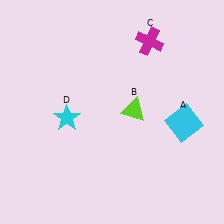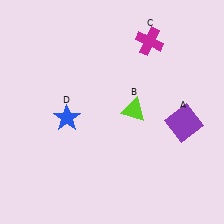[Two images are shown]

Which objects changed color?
A changed from cyan to purple. D changed from cyan to blue.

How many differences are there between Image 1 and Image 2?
There are 2 differences between the two images.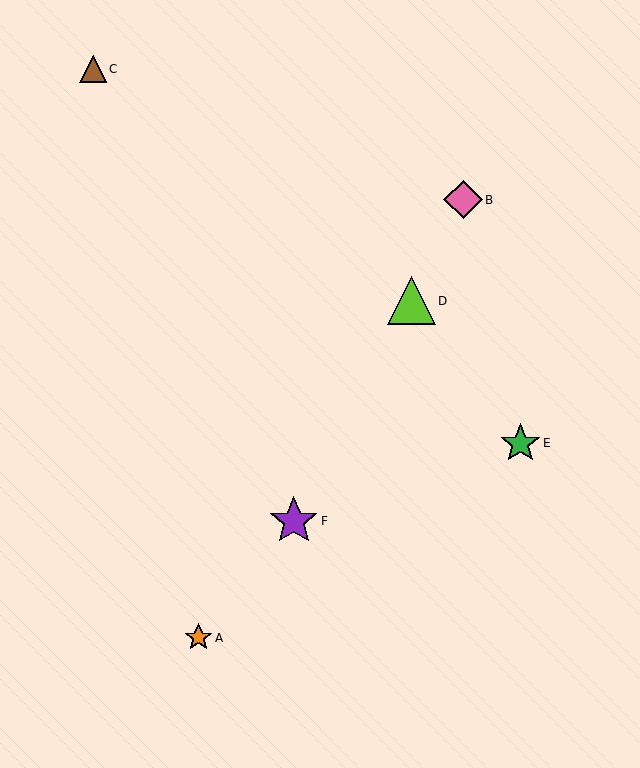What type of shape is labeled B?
Shape B is a pink diamond.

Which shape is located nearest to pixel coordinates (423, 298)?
The lime triangle (labeled D) at (412, 301) is nearest to that location.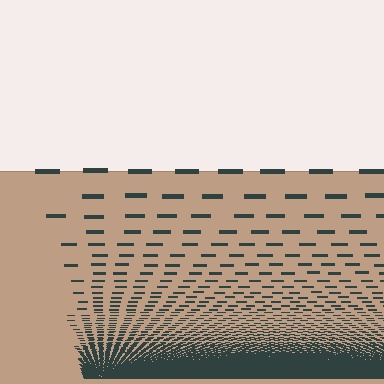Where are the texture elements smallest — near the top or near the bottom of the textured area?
Near the bottom.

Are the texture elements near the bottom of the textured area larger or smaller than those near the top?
Smaller. The gradient is inverted — elements near the bottom are smaller and denser.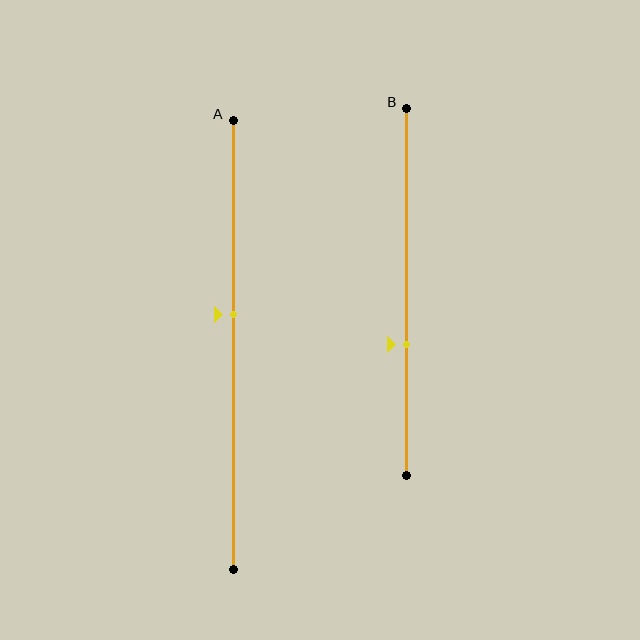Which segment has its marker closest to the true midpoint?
Segment A has its marker closest to the true midpoint.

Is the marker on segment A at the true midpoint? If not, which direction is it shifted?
No, the marker on segment A is shifted upward by about 7% of the segment length.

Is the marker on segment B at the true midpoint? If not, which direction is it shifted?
No, the marker on segment B is shifted downward by about 14% of the segment length.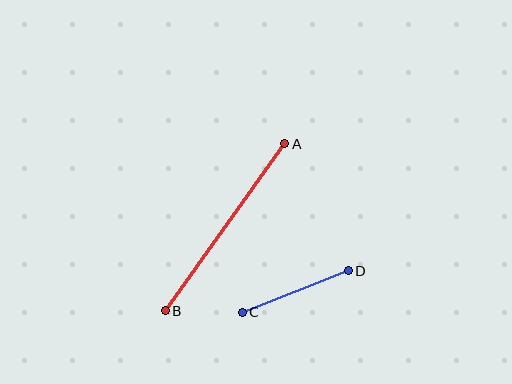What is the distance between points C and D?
The distance is approximately 114 pixels.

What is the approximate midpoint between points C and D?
The midpoint is at approximately (295, 292) pixels.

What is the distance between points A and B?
The distance is approximately 205 pixels.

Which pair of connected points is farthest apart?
Points A and B are farthest apart.